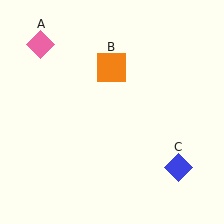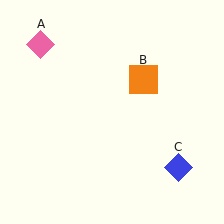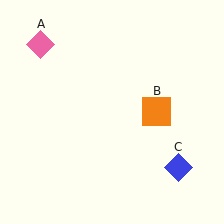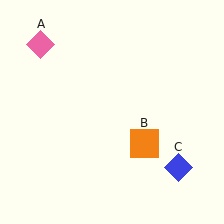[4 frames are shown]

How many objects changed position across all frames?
1 object changed position: orange square (object B).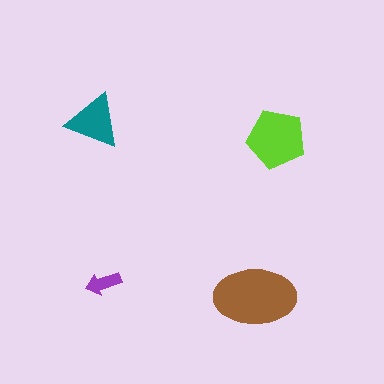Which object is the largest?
The brown ellipse.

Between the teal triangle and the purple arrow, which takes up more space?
The teal triangle.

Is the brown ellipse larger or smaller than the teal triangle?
Larger.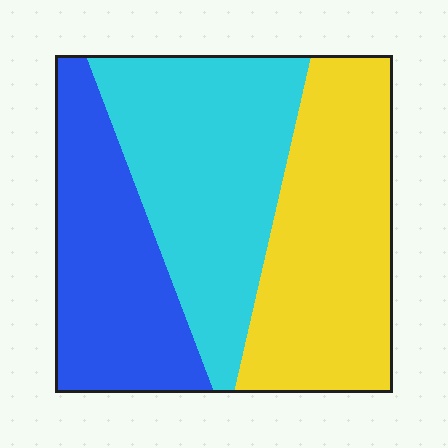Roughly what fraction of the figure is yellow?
Yellow takes up between a quarter and a half of the figure.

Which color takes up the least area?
Blue, at roughly 30%.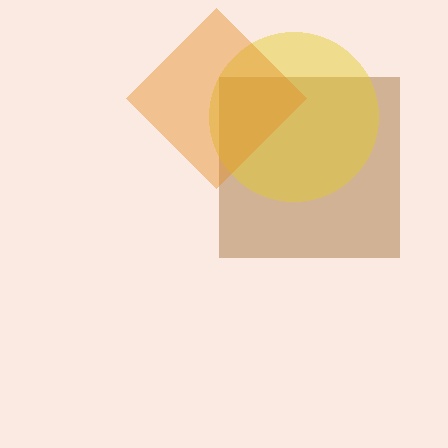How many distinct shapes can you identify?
There are 3 distinct shapes: a brown square, a yellow circle, an orange diamond.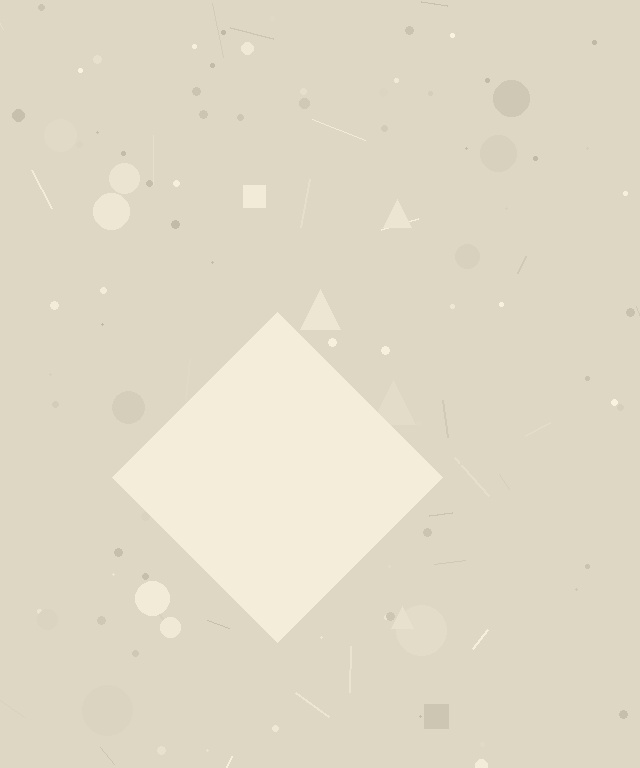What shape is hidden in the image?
A diamond is hidden in the image.